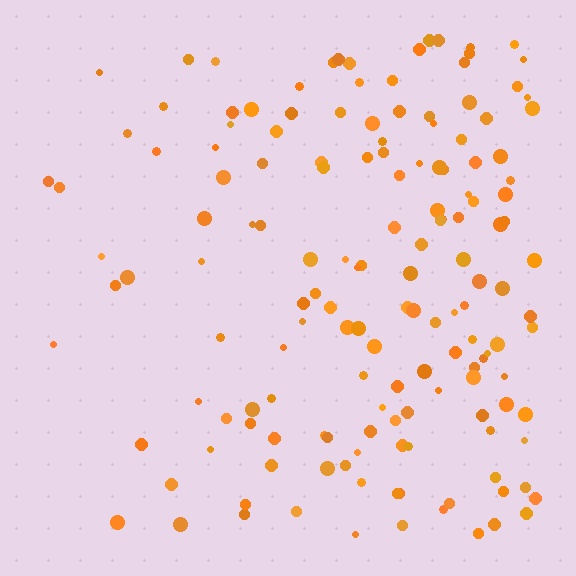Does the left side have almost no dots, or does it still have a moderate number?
Still a moderate number, just noticeably fewer than the right.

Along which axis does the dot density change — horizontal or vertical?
Horizontal.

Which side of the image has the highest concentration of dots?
The right.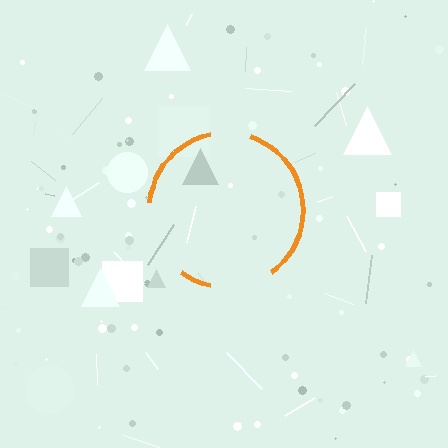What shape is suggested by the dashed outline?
The dashed outline suggests a circle.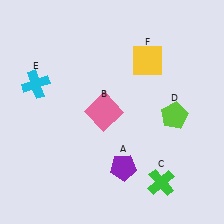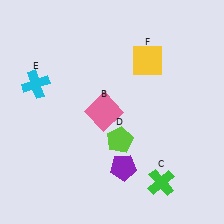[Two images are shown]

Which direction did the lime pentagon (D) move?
The lime pentagon (D) moved left.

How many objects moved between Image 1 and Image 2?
1 object moved between the two images.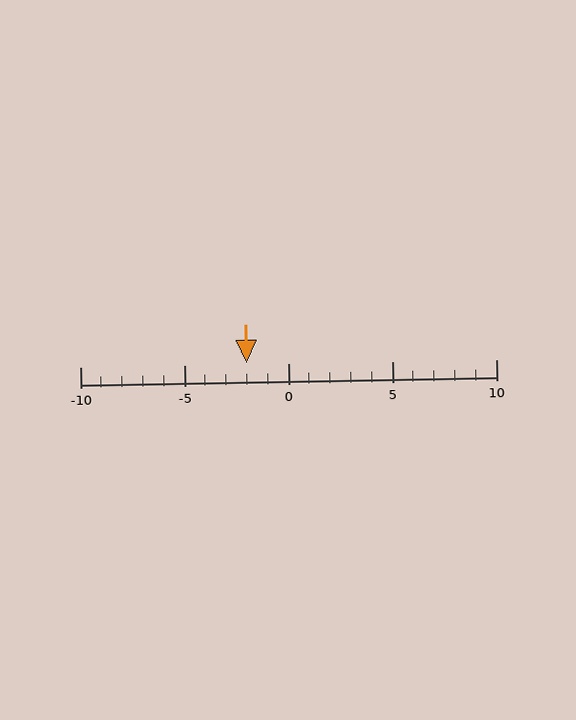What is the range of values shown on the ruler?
The ruler shows values from -10 to 10.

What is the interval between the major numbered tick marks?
The major tick marks are spaced 5 units apart.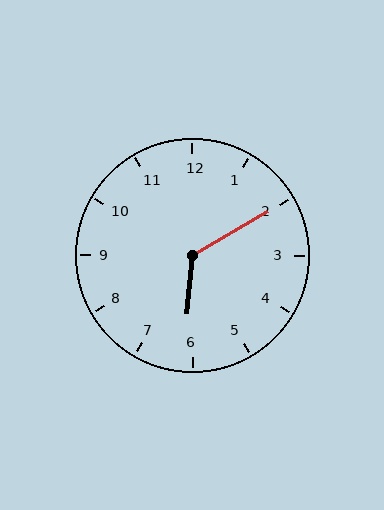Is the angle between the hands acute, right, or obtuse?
It is obtuse.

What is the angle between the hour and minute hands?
Approximately 125 degrees.